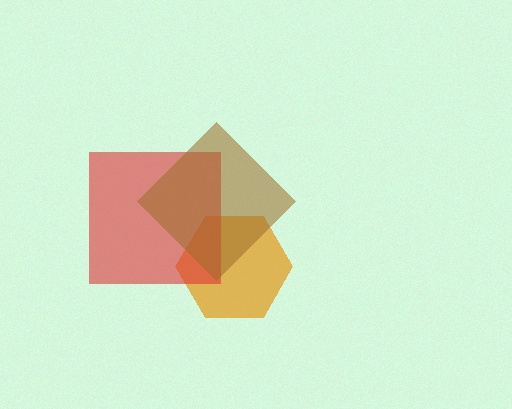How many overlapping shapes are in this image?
There are 3 overlapping shapes in the image.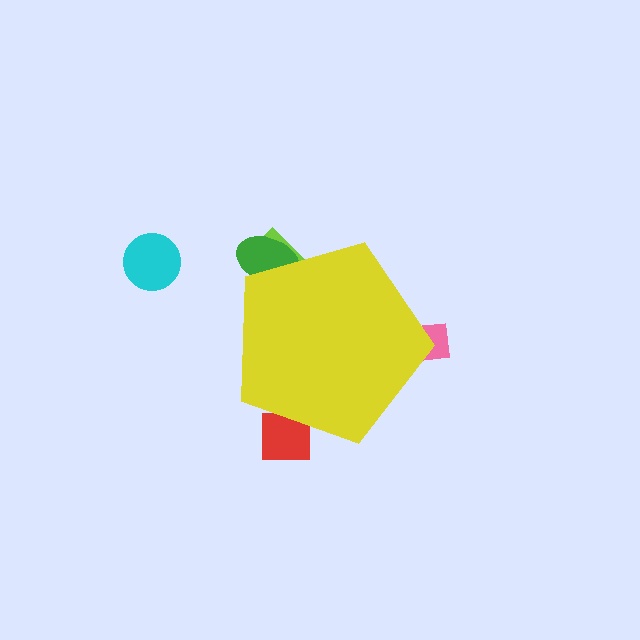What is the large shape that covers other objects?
A yellow pentagon.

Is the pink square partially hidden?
Yes, the pink square is partially hidden behind the yellow pentagon.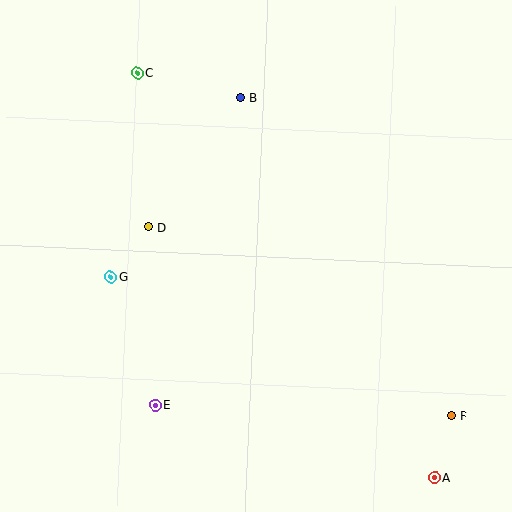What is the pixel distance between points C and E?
The distance between C and E is 333 pixels.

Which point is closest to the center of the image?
Point D at (149, 227) is closest to the center.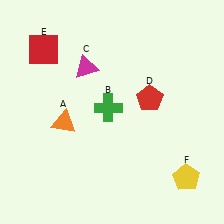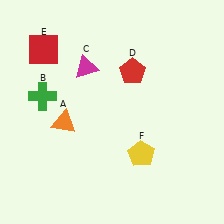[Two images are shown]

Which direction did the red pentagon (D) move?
The red pentagon (D) moved up.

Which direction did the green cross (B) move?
The green cross (B) moved left.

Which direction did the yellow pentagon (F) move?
The yellow pentagon (F) moved left.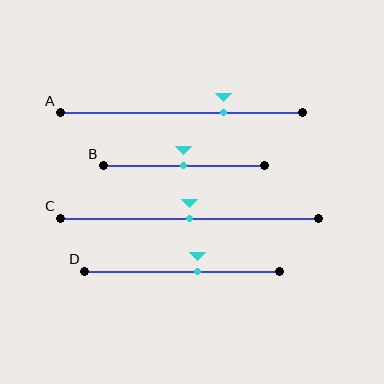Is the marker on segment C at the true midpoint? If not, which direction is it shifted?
Yes, the marker on segment C is at the true midpoint.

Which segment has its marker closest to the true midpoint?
Segment B has its marker closest to the true midpoint.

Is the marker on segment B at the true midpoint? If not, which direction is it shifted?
Yes, the marker on segment B is at the true midpoint.